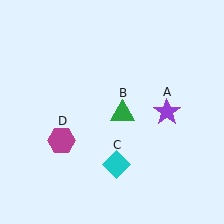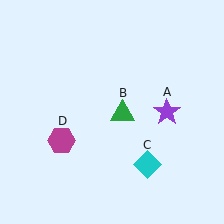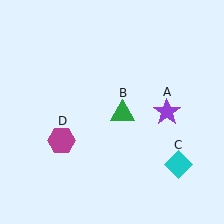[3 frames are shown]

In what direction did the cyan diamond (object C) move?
The cyan diamond (object C) moved right.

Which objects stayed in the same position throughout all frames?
Purple star (object A) and green triangle (object B) and magenta hexagon (object D) remained stationary.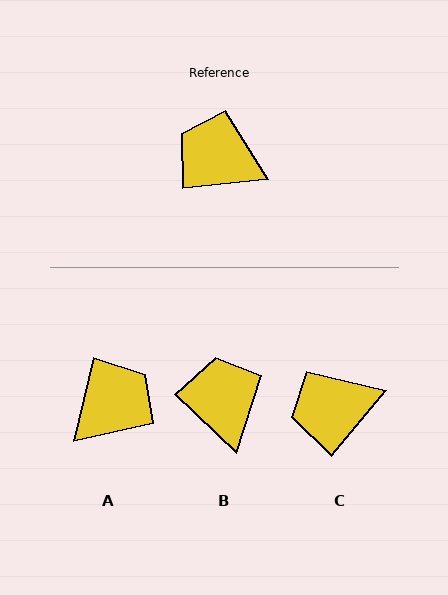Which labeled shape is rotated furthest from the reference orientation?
A, about 109 degrees away.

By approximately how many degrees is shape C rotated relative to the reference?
Approximately 44 degrees counter-clockwise.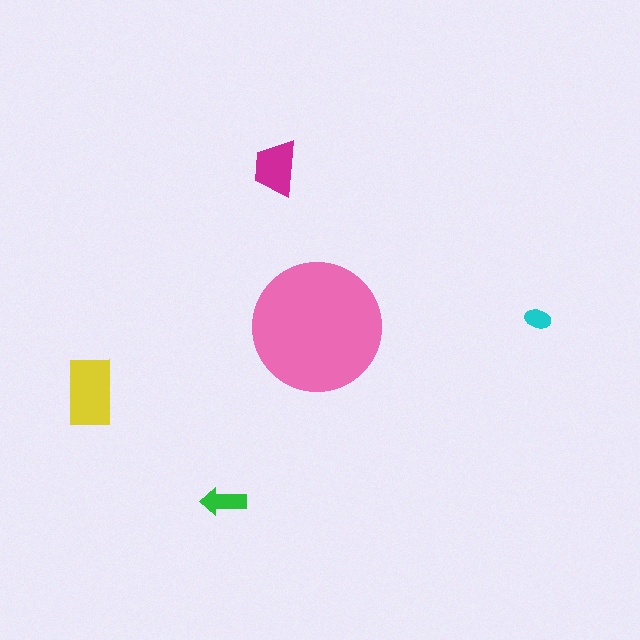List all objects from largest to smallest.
The pink circle, the yellow rectangle, the magenta trapezoid, the green arrow, the cyan ellipse.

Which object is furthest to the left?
The yellow rectangle is leftmost.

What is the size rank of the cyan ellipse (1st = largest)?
5th.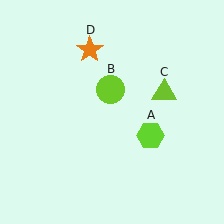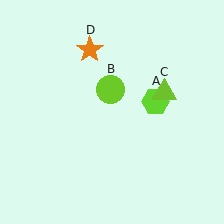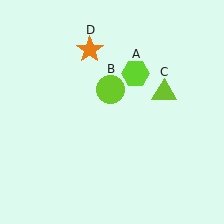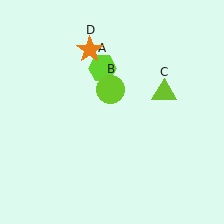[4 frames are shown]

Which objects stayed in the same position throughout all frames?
Lime circle (object B) and lime triangle (object C) and orange star (object D) remained stationary.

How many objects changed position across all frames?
1 object changed position: lime hexagon (object A).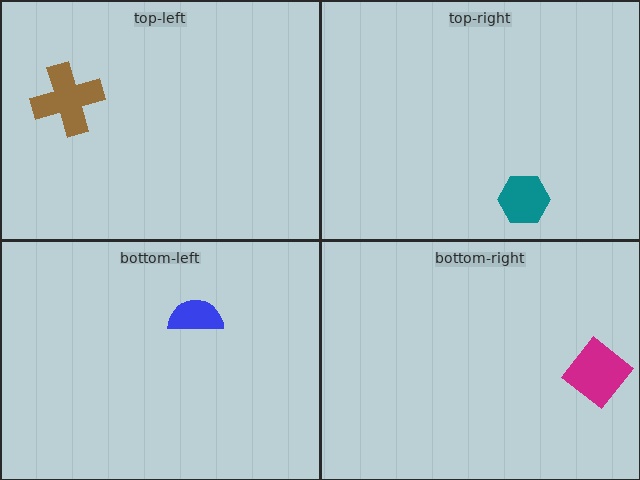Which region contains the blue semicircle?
The bottom-left region.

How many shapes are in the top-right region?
1.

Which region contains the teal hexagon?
The top-right region.